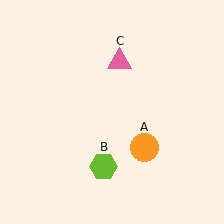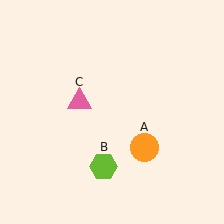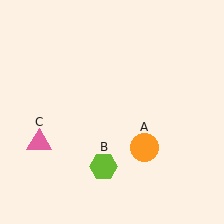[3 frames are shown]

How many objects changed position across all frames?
1 object changed position: pink triangle (object C).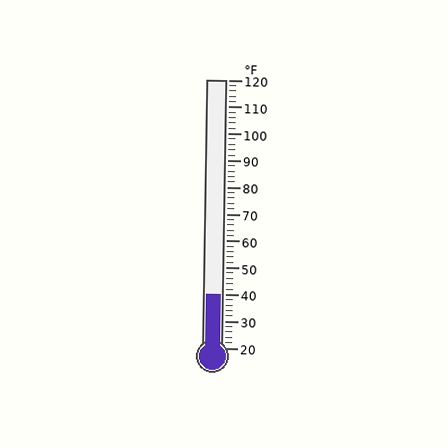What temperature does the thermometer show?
The thermometer shows approximately 40°F.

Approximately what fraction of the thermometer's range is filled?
The thermometer is filled to approximately 20% of its range.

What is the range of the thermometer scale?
The thermometer scale ranges from 20°F to 120°F.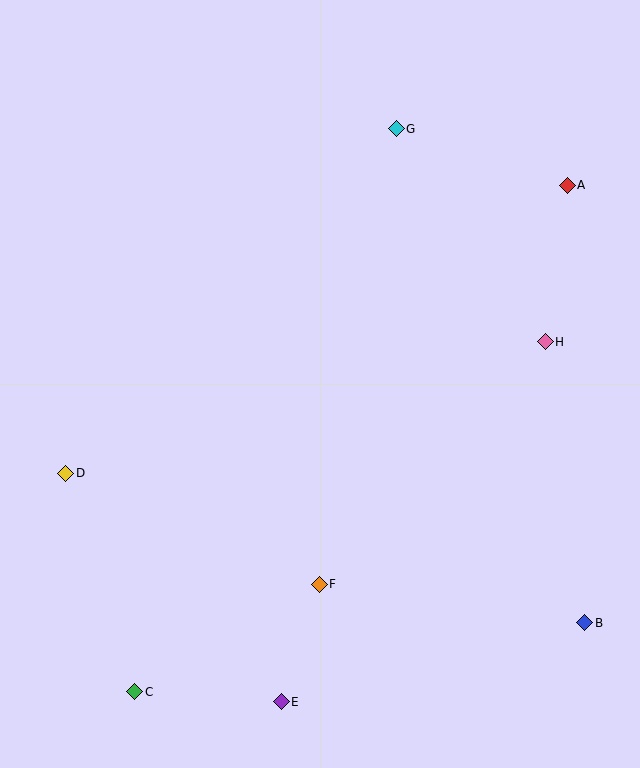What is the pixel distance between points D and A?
The distance between D and A is 578 pixels.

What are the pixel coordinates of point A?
Point A is at (567, 185).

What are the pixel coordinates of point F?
Point F is at (319, 584).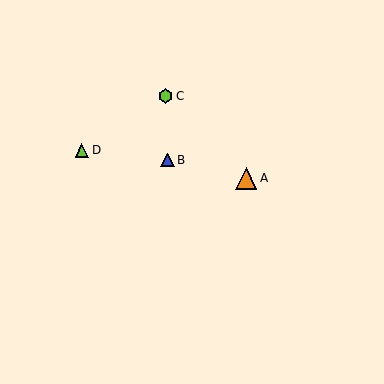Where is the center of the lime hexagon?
The center of the lime hexagon is at (166, 96).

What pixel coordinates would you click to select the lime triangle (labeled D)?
Click at (82, 150) to select the lime triangle D.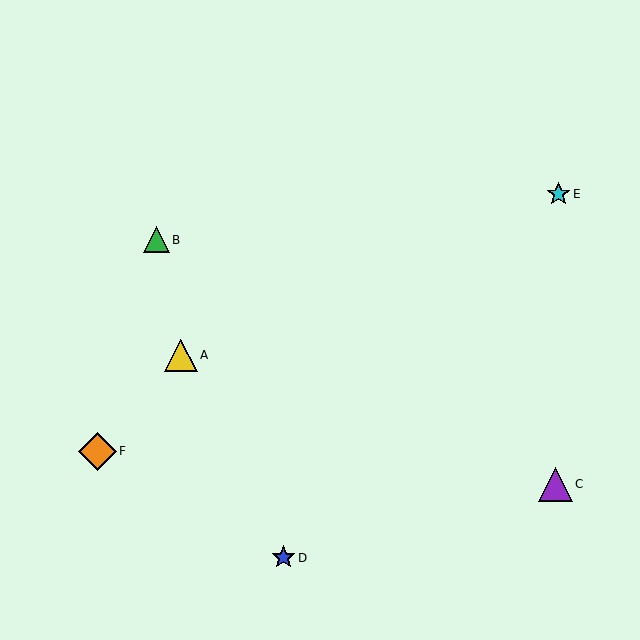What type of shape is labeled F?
Shape F is an orange diamond.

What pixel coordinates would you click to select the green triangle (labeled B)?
Click at (156, 240) to select the green triangle B.